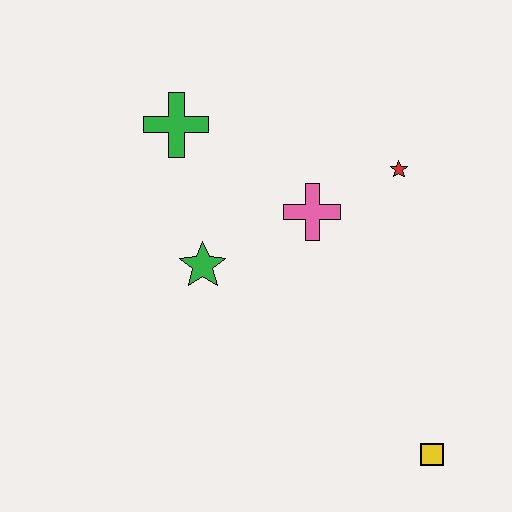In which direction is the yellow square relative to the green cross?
The yellow square is below the green cross.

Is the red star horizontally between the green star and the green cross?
No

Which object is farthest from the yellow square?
The green cross is farthest from the yellow square.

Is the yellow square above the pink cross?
No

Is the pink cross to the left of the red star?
Yes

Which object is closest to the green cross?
The green star is closest to the green cross.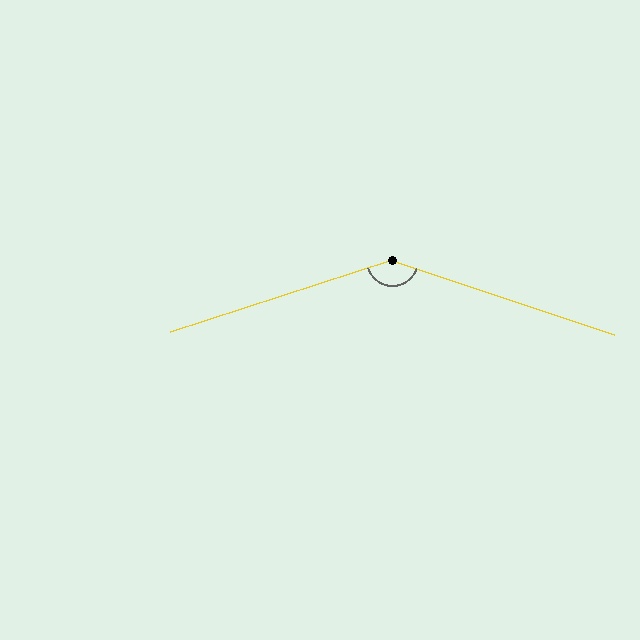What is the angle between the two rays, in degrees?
Approximately 143 degrees.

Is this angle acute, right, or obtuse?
It is obtuse.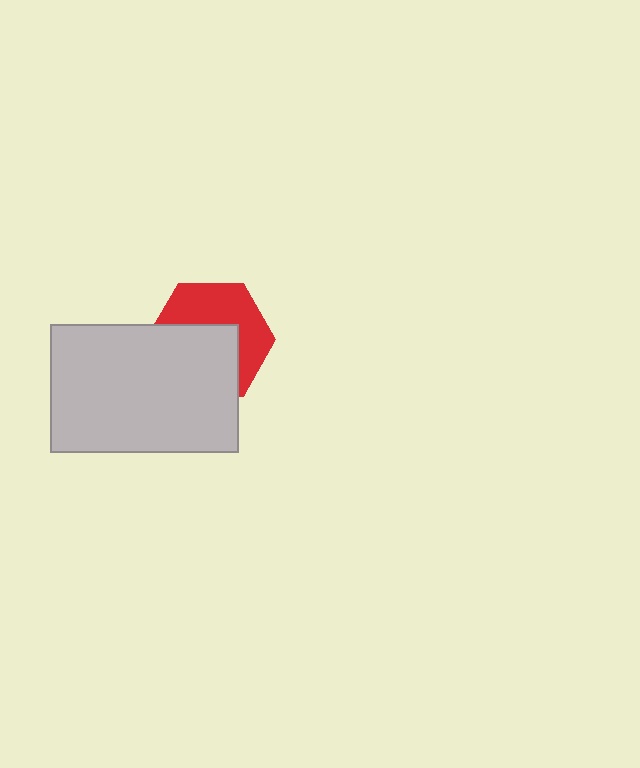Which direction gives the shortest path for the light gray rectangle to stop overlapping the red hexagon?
Moving down gives the shortest separation.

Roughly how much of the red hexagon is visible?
About half of it is visible (roughly 47%).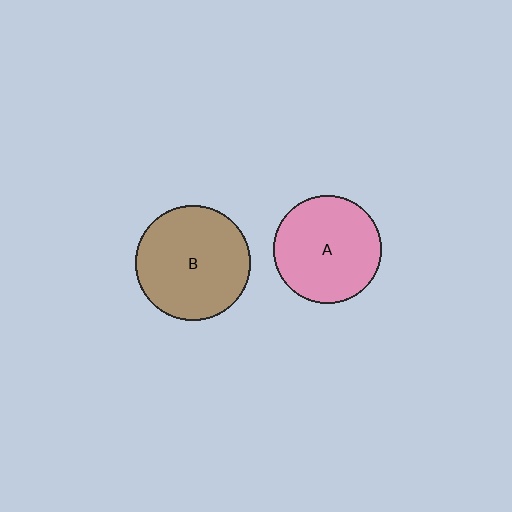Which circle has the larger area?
Circle B (brown).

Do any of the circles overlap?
No, none of the circles overlap.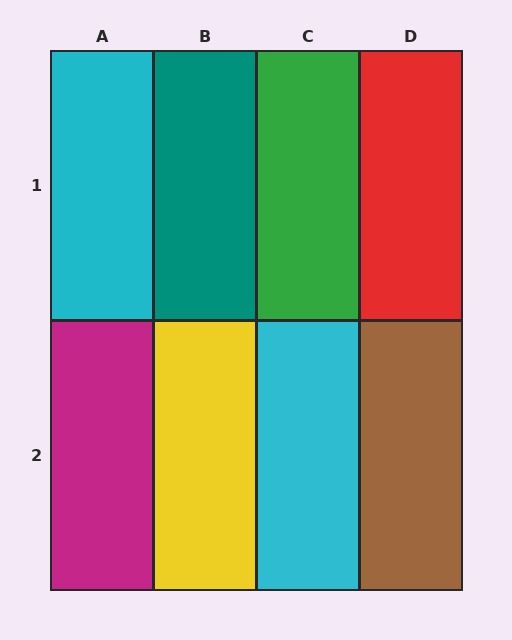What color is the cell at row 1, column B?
Teal.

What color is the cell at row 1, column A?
Cyan.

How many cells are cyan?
2 cells are cyan.